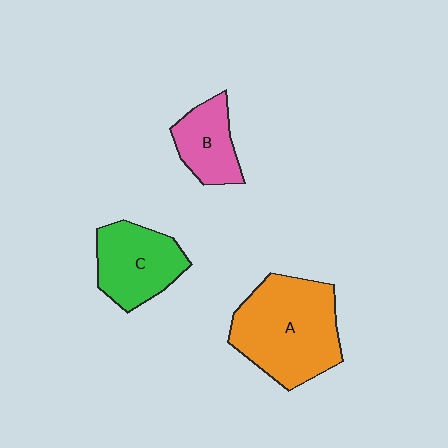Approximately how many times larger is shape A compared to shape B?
Approximately 2.2 times.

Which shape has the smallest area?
Shape B (pink).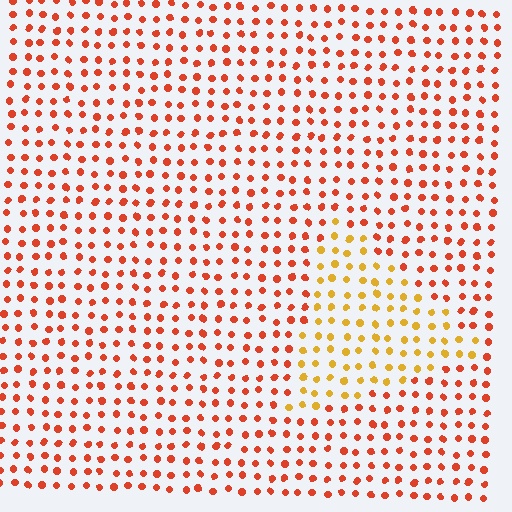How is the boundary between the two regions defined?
The boundary is defined purely by a slight shift in hue (about 36 degrees). Spacing, size, and orientation are identical on both sides.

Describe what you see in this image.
The image is filled with small red elements in a uniform arrangement. A triangle-shaped region is visible where the elements are tinted to a slightly different hue, forming a subtle color boundary.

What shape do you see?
I see a triangle.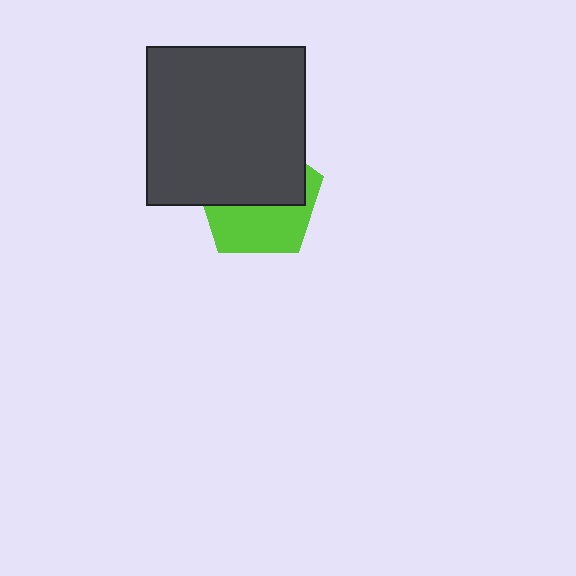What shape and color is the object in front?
The object in front is a dark gray square.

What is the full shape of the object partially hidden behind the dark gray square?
The partially hidden object is a lime pentagon.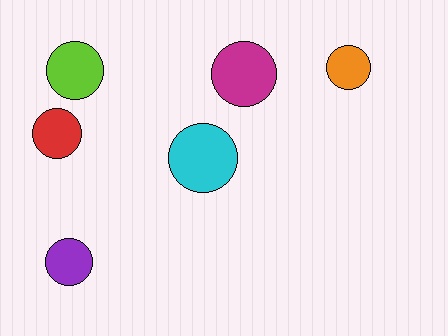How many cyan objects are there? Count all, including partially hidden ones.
There is 1 cyan object.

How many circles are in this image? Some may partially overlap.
There are 6 circles.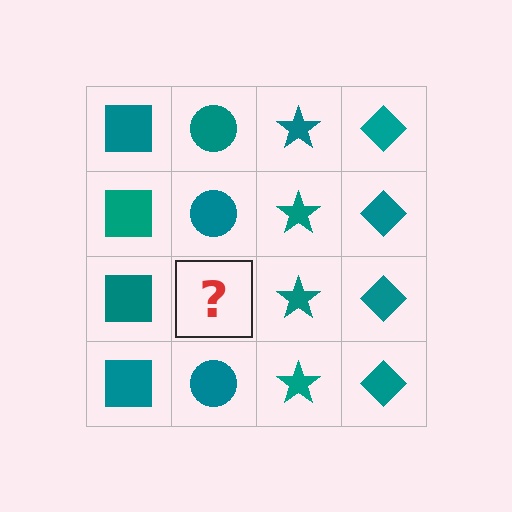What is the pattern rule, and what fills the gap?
The rule is that each column has a consistent shape. The gap should be filled with a teal circle.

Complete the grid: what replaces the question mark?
The question mark should be replaced with a teal circle.